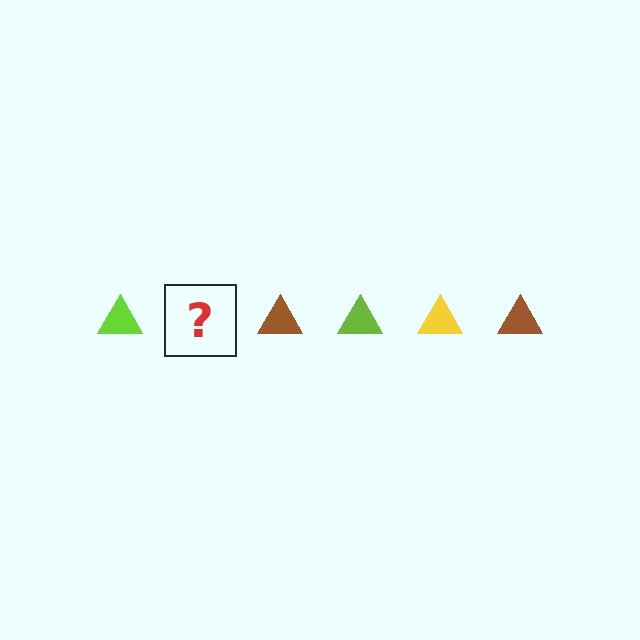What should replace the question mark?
The question mark should be replaced with a yellow triangle.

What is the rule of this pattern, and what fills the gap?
The rule is that the pattern cycles through lime, yellow, brown triangles. The gap should be filled with a yellow triangle.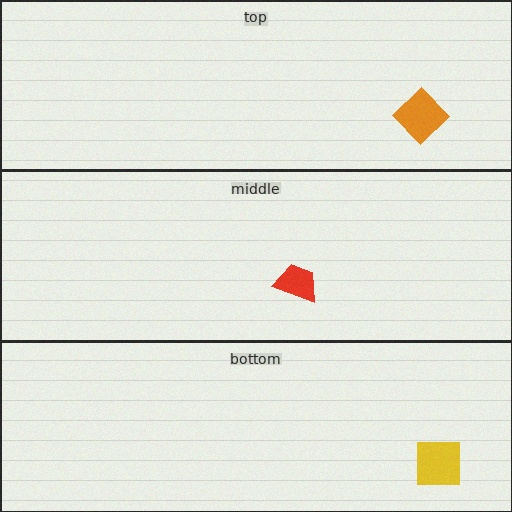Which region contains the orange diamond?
The top region.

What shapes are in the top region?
The orange diamond.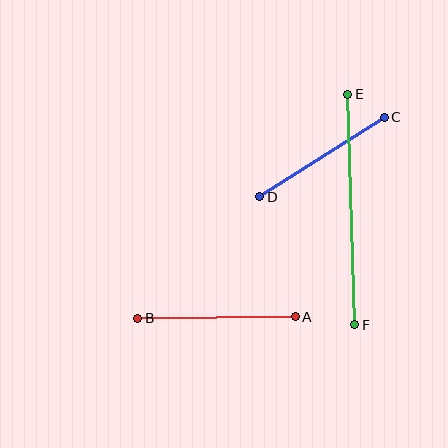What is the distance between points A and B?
The distance is approximately 158 pixels.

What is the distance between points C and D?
The distance is approximately 148 pixels.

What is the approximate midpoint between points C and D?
The midpoint is at approximately (322, 157) pixels.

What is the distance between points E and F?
The distance is approximately 230 pixels.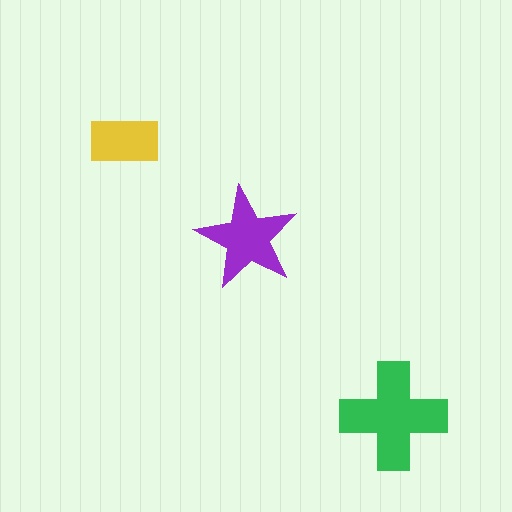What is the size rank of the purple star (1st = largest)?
2nd.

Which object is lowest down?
The green cross is bottommost.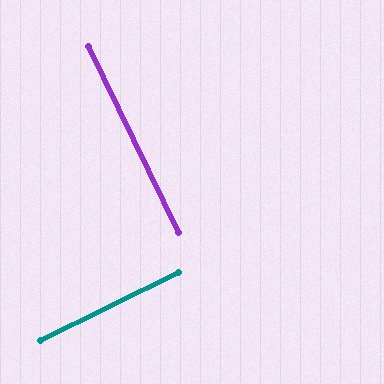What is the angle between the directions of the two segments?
Approximately 90 degrees.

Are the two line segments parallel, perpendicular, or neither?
Perpendicular — they meet at approximately 90°.